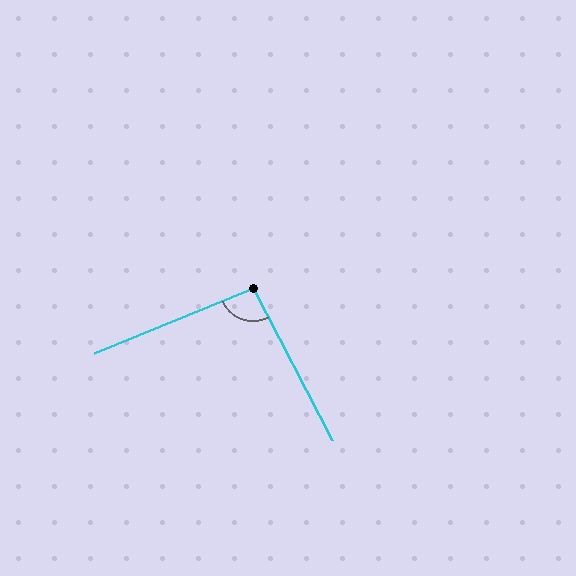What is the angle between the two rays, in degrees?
Approximately 95 degrees.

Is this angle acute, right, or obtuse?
It is obtuse.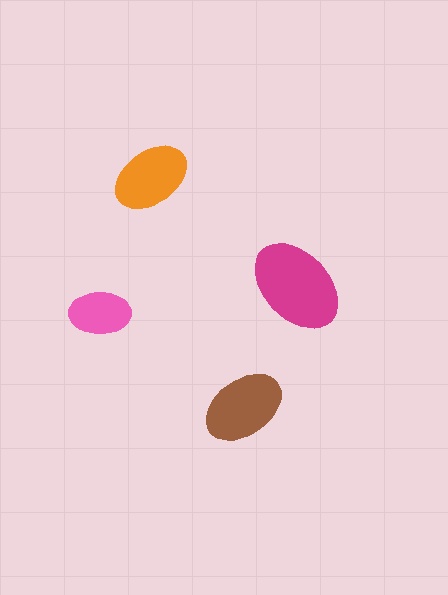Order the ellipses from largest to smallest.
the magenta one, the brown one, the orange one, the pink one.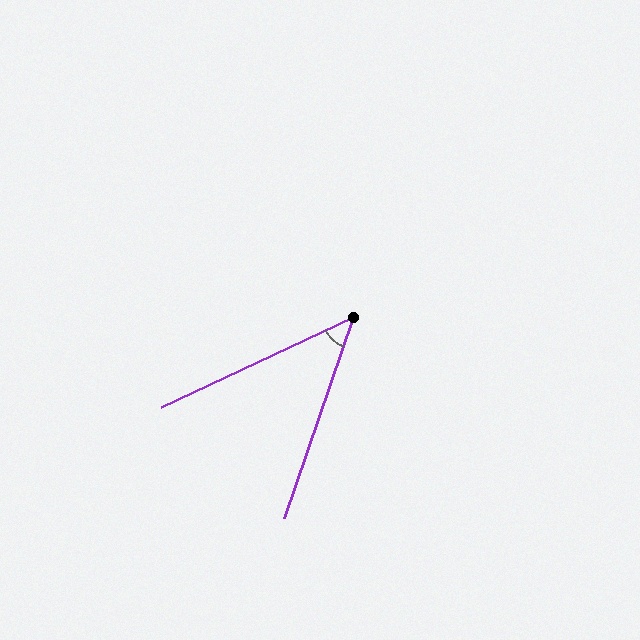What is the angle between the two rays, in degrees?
Approximately 46 degrees.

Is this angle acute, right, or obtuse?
It is acute.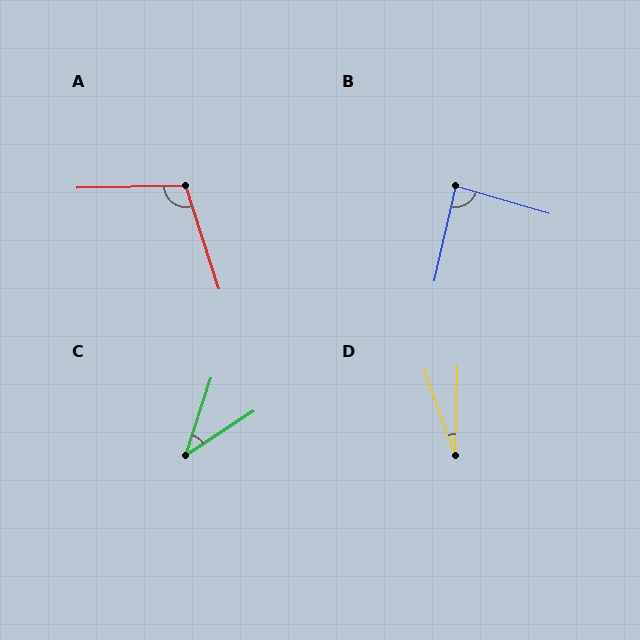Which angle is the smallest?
D, at approximately 21 degrees.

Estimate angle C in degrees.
Approximately 39 degrees.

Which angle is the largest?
A, at approximately 107 degrees.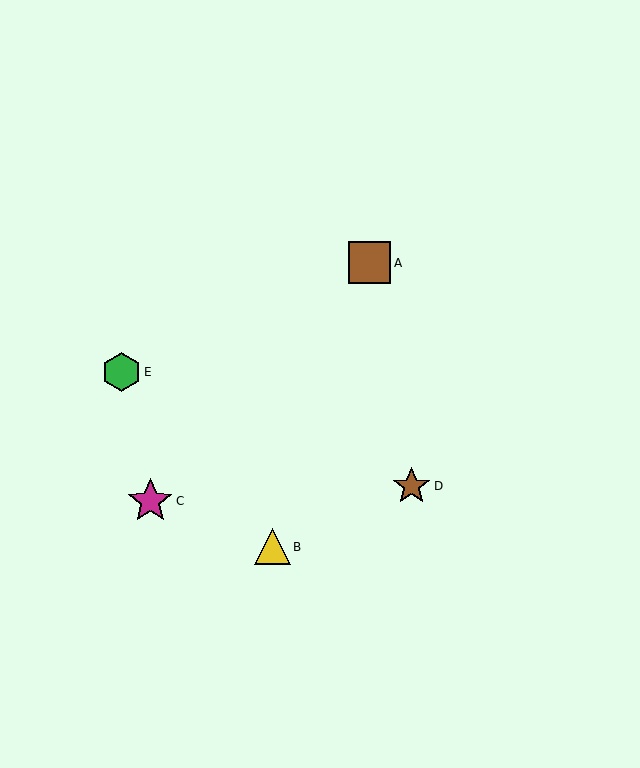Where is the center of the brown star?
The center of the brown star is at (412, 486).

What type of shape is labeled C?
Shape C is a magenta star.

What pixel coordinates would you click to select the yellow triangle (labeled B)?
Click at (272, 547) to select the yellow triangle B.